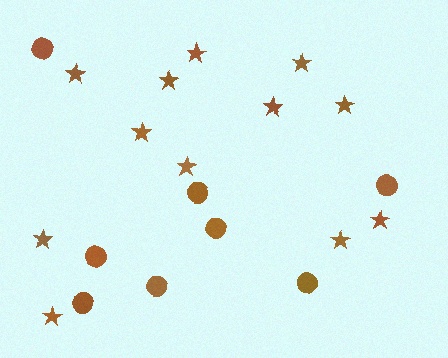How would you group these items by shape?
There are 2 groups: one group of circles (8) and one group of stars (12).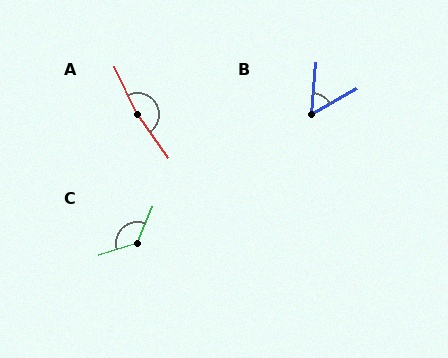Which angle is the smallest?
B, at approximately 55 degrees.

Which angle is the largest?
A, at approximately 170 degrees.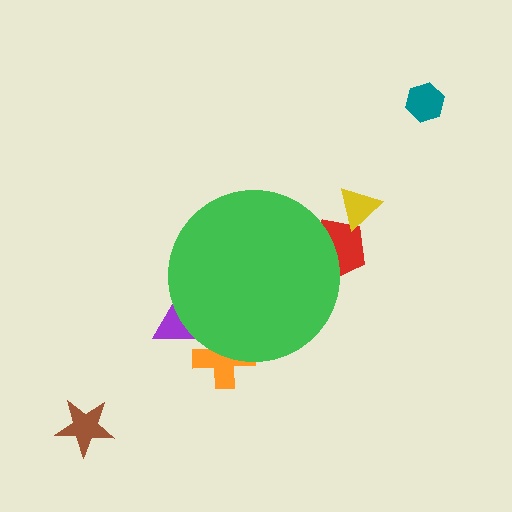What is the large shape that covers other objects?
A green circle.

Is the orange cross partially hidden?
Yes, the orange cross is partially hidden behind the green circle.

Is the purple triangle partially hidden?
Yes, the purple triangle is partially hidden behind the green circle.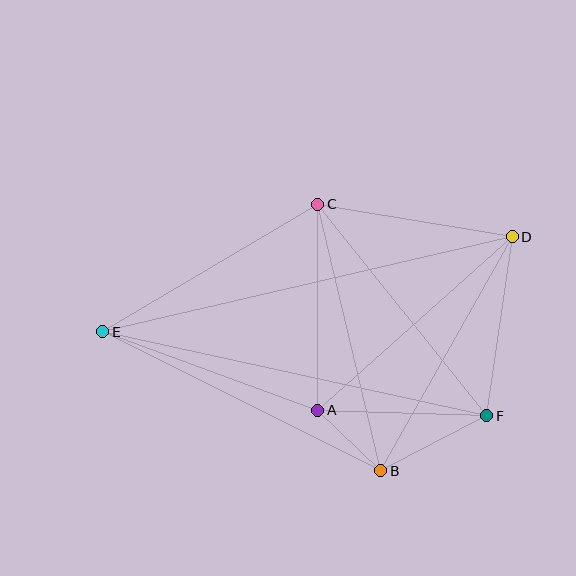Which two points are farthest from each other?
Points D and E are farthest from each other.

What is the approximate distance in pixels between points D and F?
The distance between D and F is approximately 181 pixels.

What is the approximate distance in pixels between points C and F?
The distance between C and F is approximately 271 pixels.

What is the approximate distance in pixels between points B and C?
The distance between B and C is approximately 274 pixels.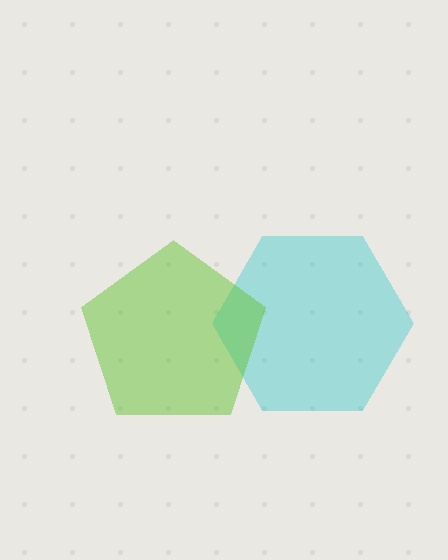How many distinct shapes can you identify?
There are 2 distinct shapes: a cyan hexagon, a lime pentagon.